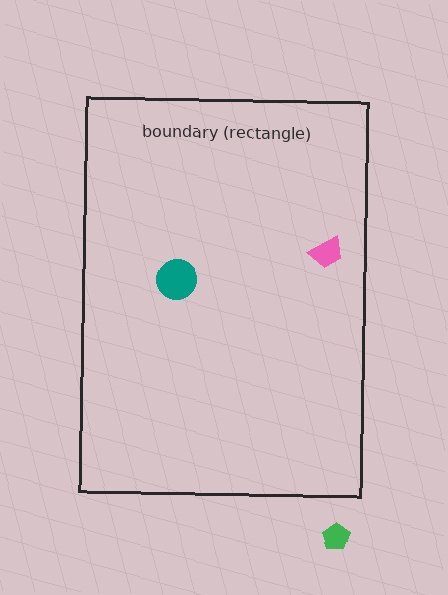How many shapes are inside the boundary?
2 inside, 1 outside.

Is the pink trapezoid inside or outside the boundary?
Inside.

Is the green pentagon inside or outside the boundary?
Outside.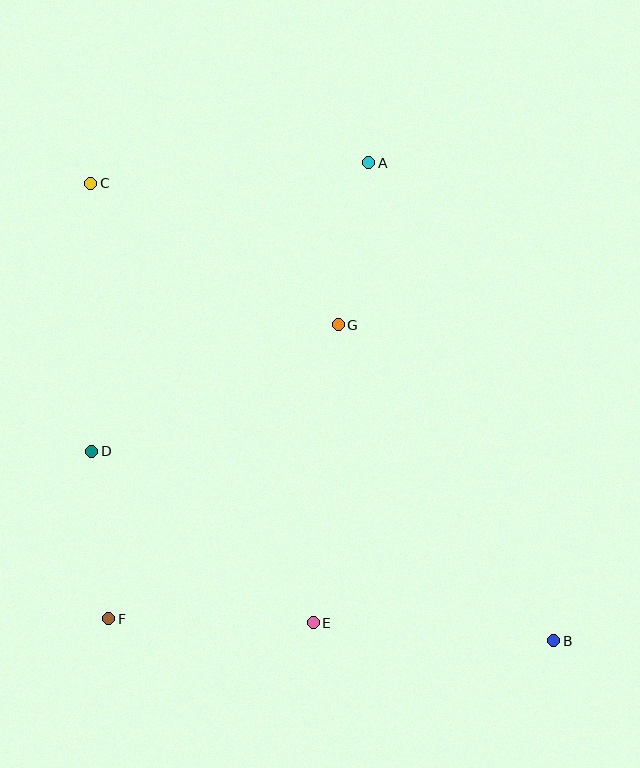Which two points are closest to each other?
Points A and G are closest to each other.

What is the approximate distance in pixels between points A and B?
The distance between A and B is approximately 513 pixels.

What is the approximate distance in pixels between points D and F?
The distance between D and F is approximately 168 pixels.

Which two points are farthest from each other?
Points B and C are farthest from each other.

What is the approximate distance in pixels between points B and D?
The distance between B and D is approximately 499 pixels.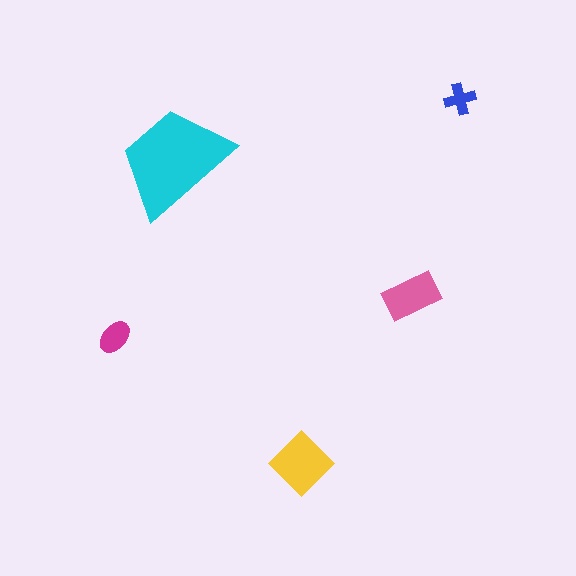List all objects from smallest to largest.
The blue cross, the magenta ellipse, the pink rectangle, the yellow diamond, the cyan trapezoid.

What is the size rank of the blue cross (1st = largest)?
5th.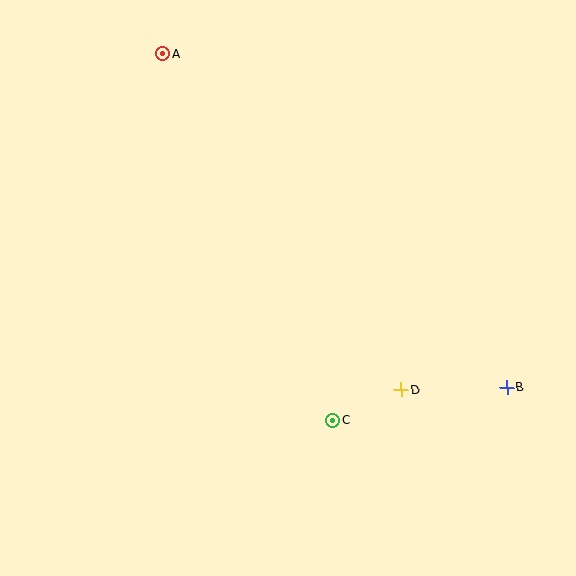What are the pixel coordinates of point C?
Point C is at (333, 420).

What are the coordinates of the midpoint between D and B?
The midpoint between D and B is at (454, 389).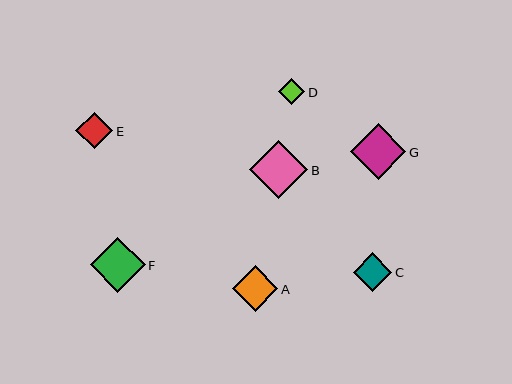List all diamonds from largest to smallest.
From largest to smallest: B, G, F, A, C, E, D.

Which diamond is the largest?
Diamond B is the largest with a size of approximately 58 pixels.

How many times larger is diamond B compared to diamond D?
Diamond B is approximately 2.2 times the size of diamond D.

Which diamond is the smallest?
Diamond D is the smallest with a size of approximately 26 pixels.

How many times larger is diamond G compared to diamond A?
Diamond G is approximately 1.2 times the size of diamond A.